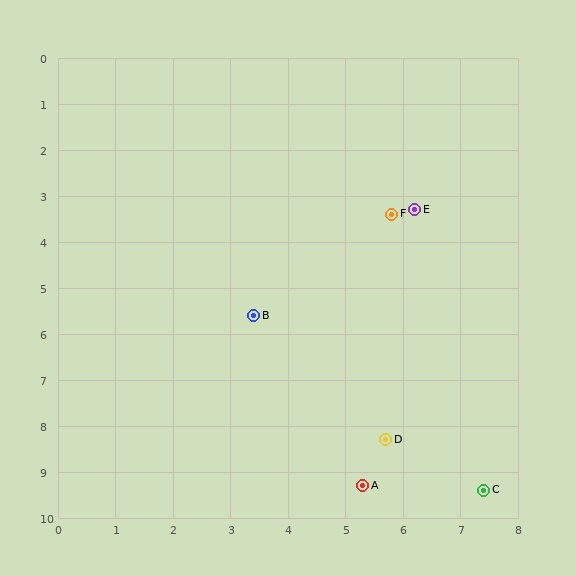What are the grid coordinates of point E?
Point E is at approximately (6.2, 3.3).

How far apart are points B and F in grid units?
Points B and F are about 3.3 grid units apart.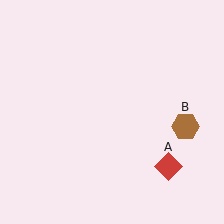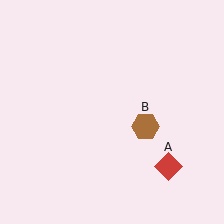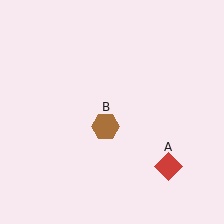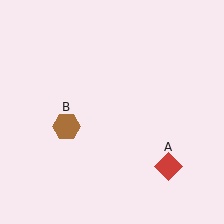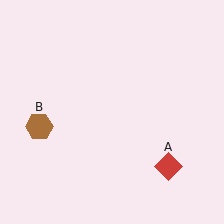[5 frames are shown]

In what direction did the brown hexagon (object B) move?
The brown hexagon (object B) moved left.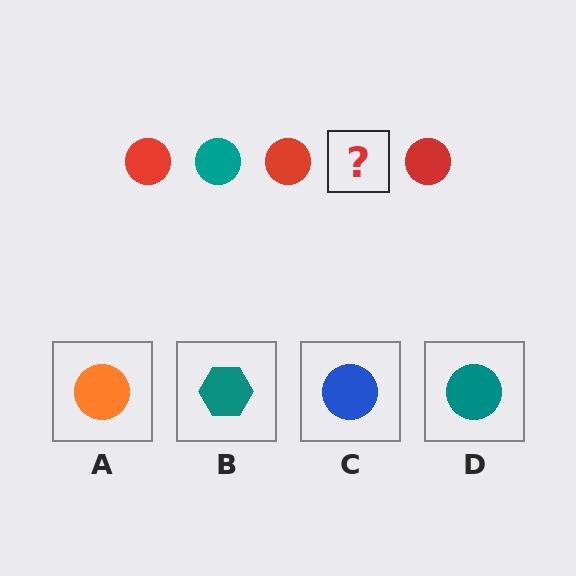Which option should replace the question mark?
Option D.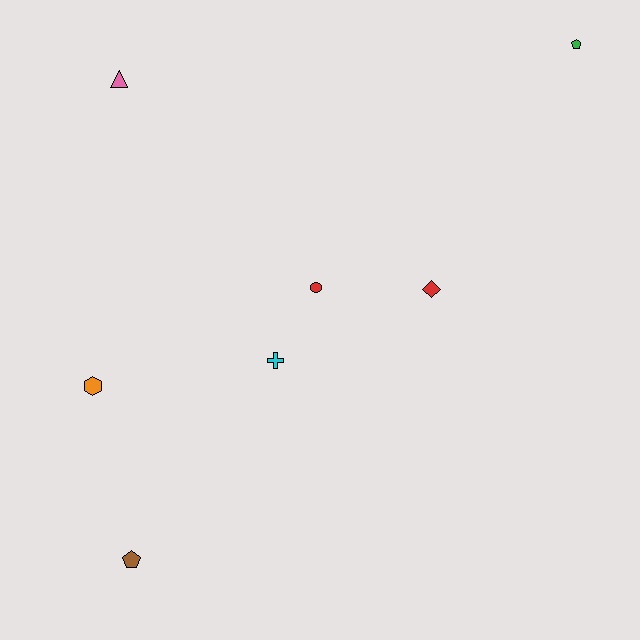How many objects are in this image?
There are 7 objects.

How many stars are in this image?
There are no stars.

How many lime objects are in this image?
There are no lime objects.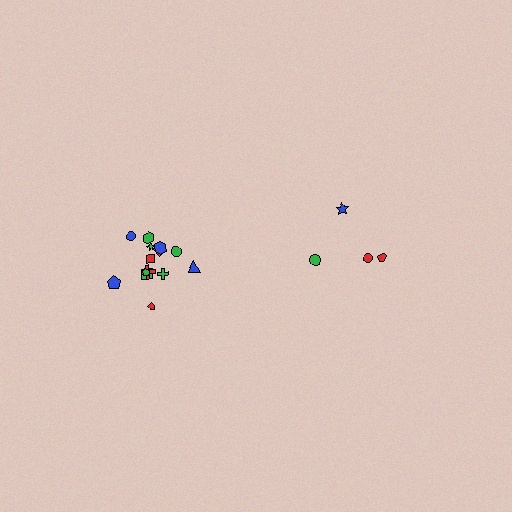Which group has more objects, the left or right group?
The left group.